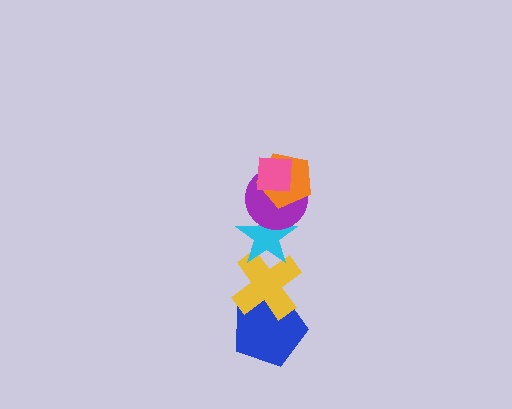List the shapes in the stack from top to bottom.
From top to bottom: the pink square, the orange pentagon, the purple circle, the cyan star, the yellow cross, the blue pentagon.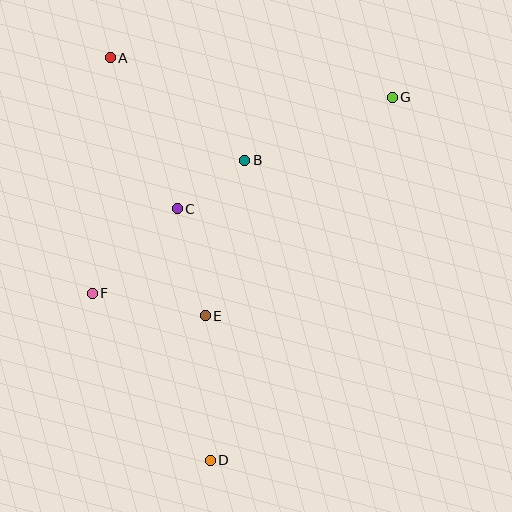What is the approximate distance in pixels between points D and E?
The distance between D and E is approximately 145 pixels.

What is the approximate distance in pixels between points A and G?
The distance between A and G is approximately 285 pixels.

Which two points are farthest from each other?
Points A and D are farthest from each other.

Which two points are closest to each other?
Points B and C are closest to each other.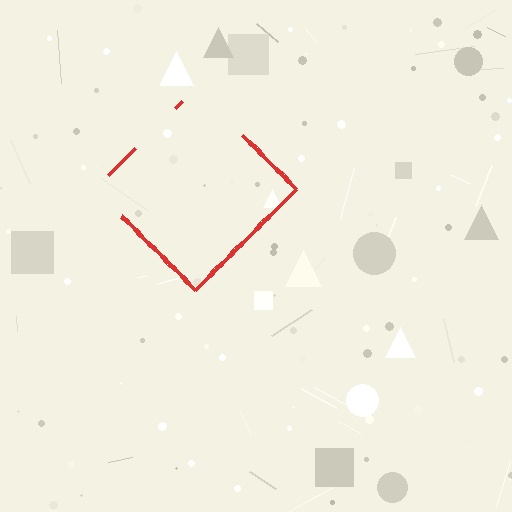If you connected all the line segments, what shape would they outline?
They would outline a diamond.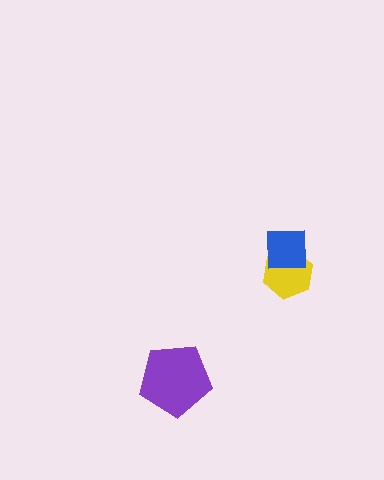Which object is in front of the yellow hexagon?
The blue square is in front of the yellow hexagon.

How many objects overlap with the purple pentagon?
0 objects overlap with the purple pentagon.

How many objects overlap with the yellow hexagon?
1 object overlaps with the yellow hexagon.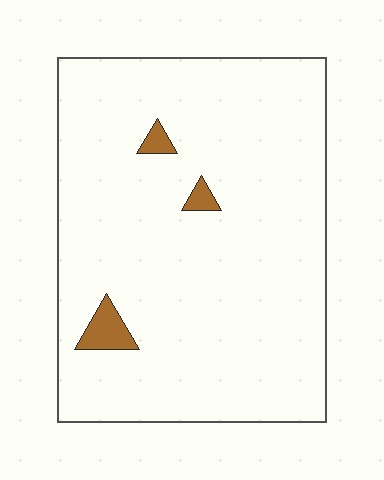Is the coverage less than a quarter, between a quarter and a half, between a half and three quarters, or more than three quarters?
Less than a quarter.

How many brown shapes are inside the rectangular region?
3.